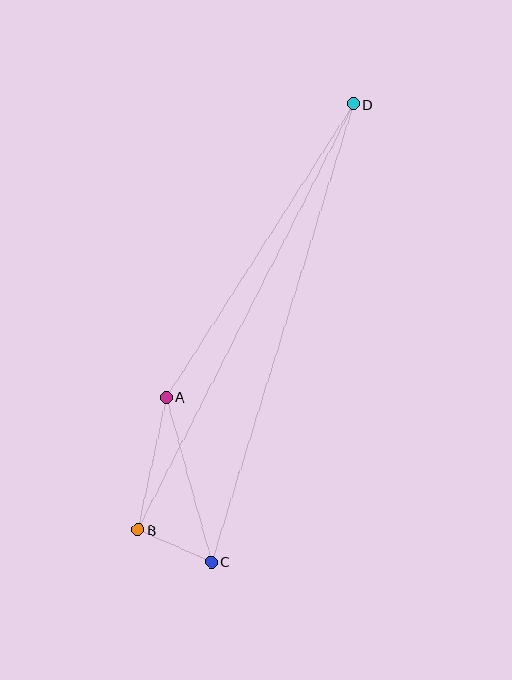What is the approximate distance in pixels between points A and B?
The distance between A and B is approximately 136 pixels.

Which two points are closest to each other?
Points B and C are closest to each other.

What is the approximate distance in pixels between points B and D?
The distance between B and D is approximately 477 pixels.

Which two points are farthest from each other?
Points C and D are farthest from each other.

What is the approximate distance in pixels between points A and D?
The distance between A and D is approximately 348 pixels.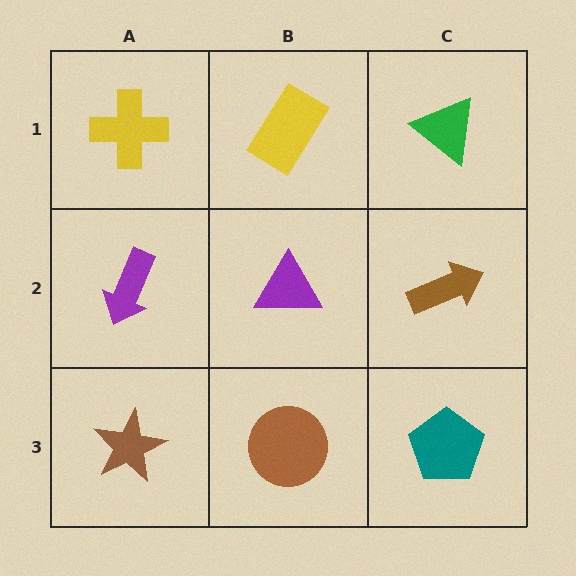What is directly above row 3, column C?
A brown arrow.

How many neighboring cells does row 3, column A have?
2.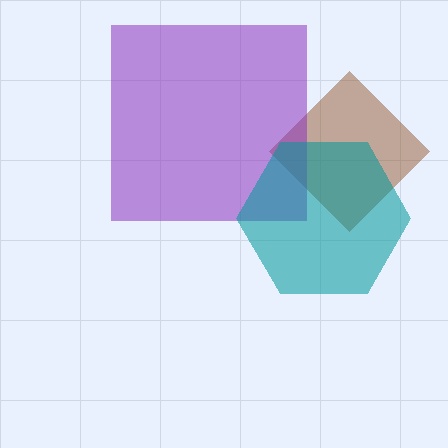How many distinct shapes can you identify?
There are 3 distinct shapes: a brown diamond, a purple square, a teal hexagon.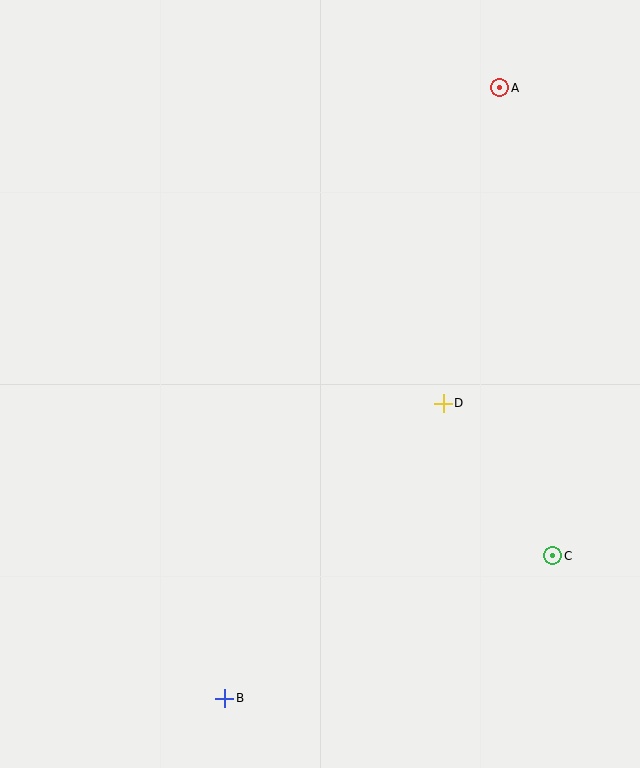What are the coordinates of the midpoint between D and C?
The midpoint between D and C is at (498, 480).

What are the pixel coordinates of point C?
Point C is at (553, 556).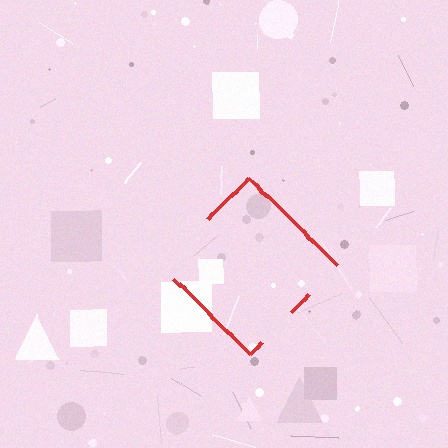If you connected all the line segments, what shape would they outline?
They would outline a diamond.